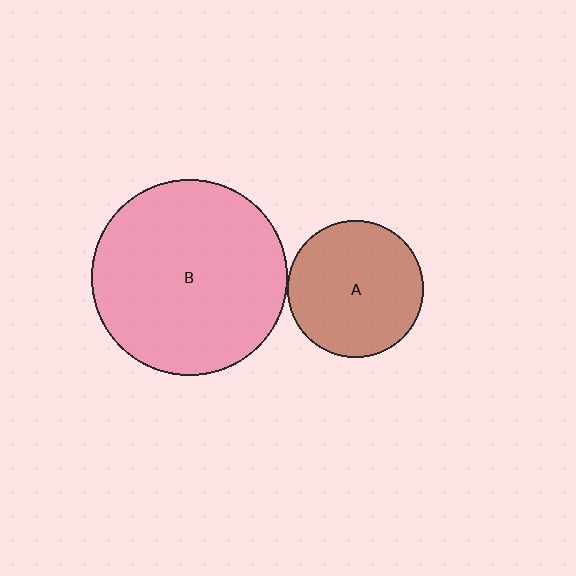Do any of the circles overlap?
No, none of the circles overlap.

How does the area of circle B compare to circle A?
Approximately 2.1 times.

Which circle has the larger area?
Circle B (pink).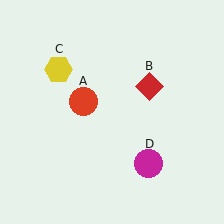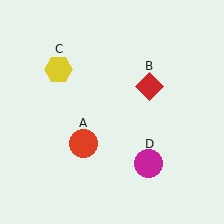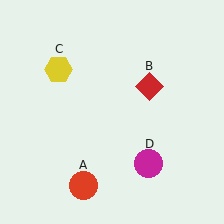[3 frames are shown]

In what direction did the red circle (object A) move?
The red circle (object A) moved down.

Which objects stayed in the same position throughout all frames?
Red diamond (object B) and yellow hexagon (object C) and magenta circle (object D) remained stationary.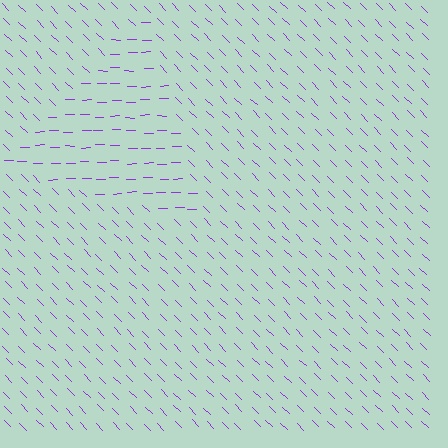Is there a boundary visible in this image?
Yes, there is a texture boundary formed by a change in line orientation.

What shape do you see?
I see a triangle.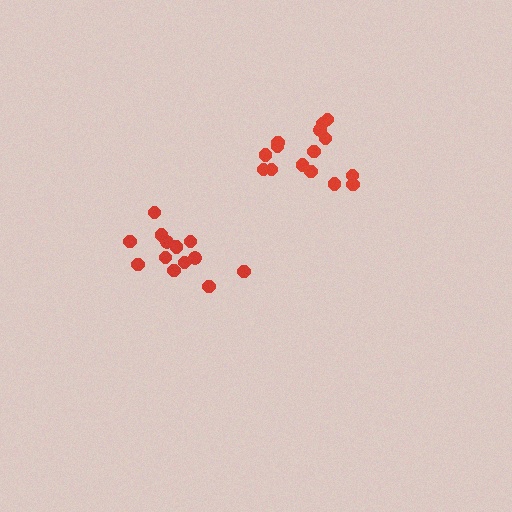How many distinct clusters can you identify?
There are 2 distinct clusters.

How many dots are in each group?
Group 1: 15 dots, Group 2: 13 dots (28 total).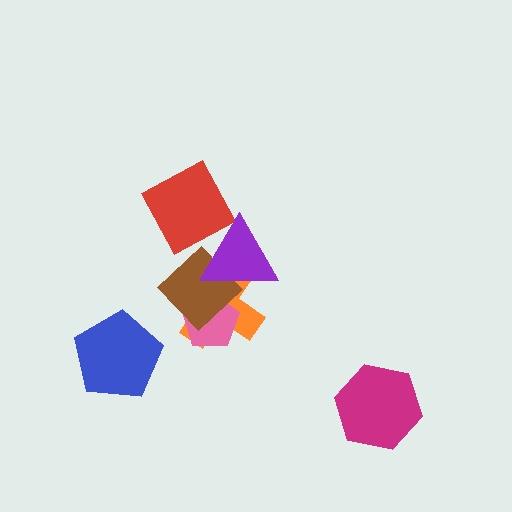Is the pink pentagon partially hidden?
Yes, it is partially covered by another shape.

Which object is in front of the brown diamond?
The purple triangle is in front of the brown diamond.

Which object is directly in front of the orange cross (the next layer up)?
The pink pentagon is directly in front of the orange cross.